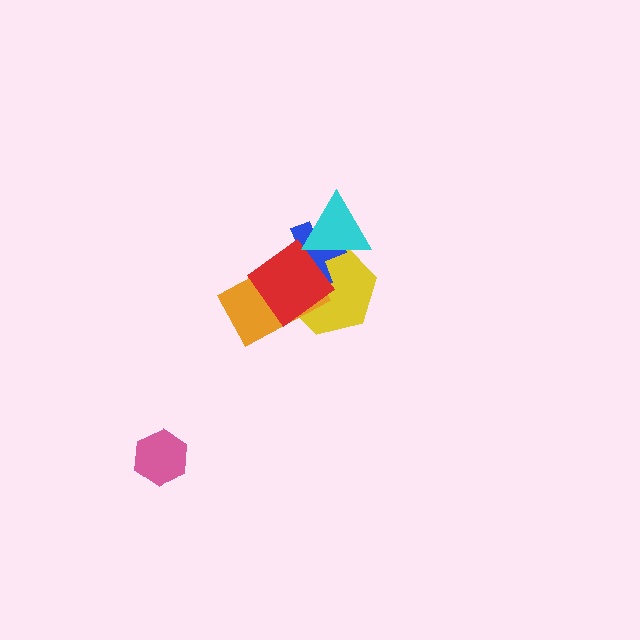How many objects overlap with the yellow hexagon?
4 objects overlap with the yellow hexagon.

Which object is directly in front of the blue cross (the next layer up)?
The red diamond is directly in front of the blue cross.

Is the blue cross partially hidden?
Yes, it is partially covered by another shape.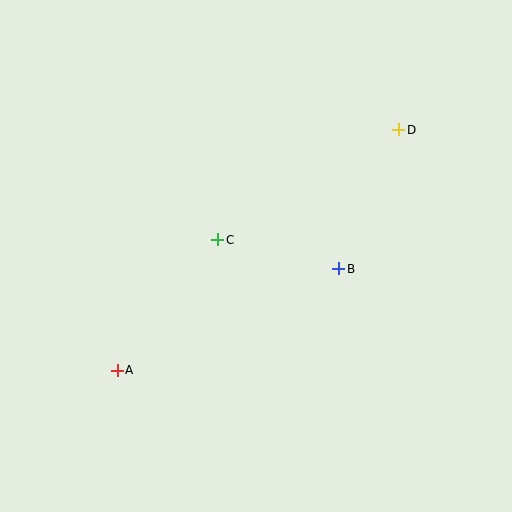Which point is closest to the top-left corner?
Point C is closest to the top-left corner.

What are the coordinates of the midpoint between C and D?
The midpoint between C and D is at (308, 185).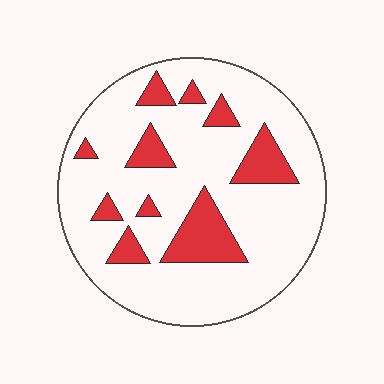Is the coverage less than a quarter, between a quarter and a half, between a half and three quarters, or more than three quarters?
Less than a quarter.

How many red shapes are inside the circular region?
10.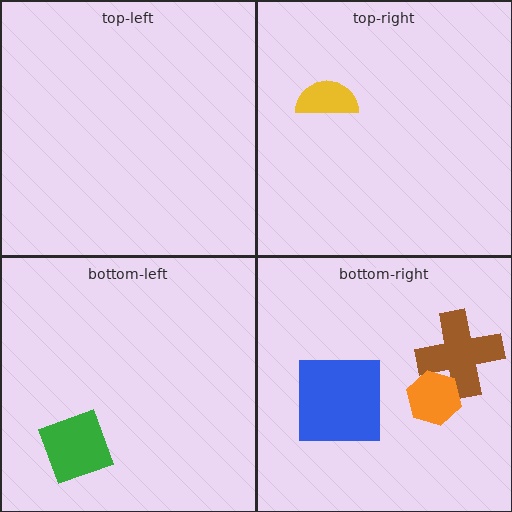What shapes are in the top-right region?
The yellow semicircle.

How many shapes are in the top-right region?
1.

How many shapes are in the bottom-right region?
3.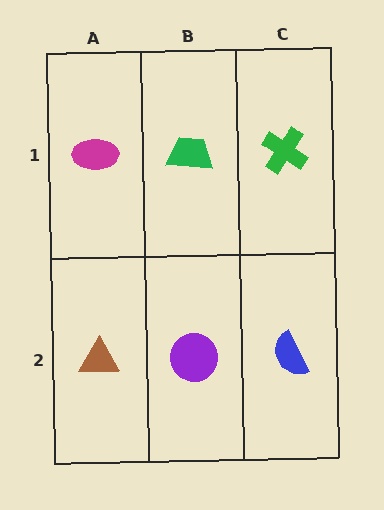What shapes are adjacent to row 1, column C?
A blue semicircle (row 2, column C), a green trapezoid (row 1, column B).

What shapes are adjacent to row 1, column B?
A purple circle (row 2, column B), a magenta ellipse (row 1, column A), a green cross (row 1, column C).